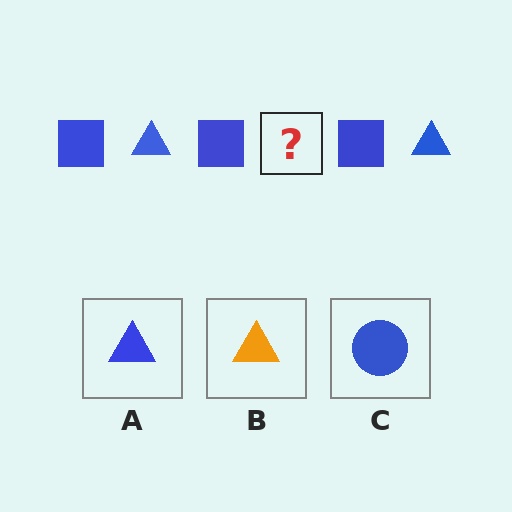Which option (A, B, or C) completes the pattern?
A.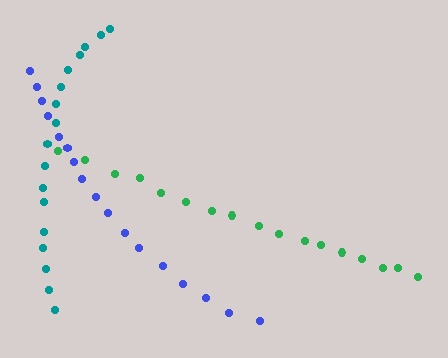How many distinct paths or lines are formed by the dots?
There are 3 distinct paths.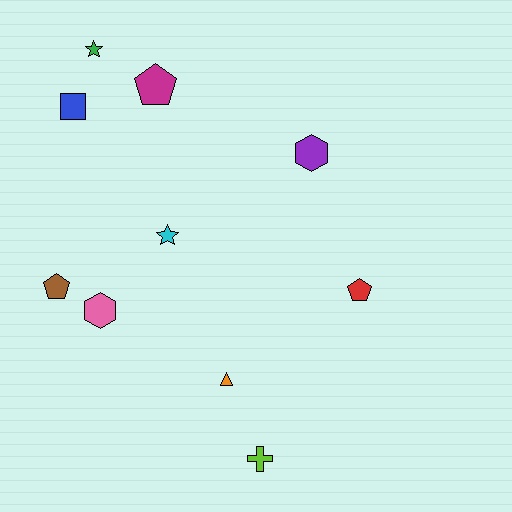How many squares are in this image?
There is 1 square.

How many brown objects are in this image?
There is 1 brown object.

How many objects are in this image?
There are 10 objects.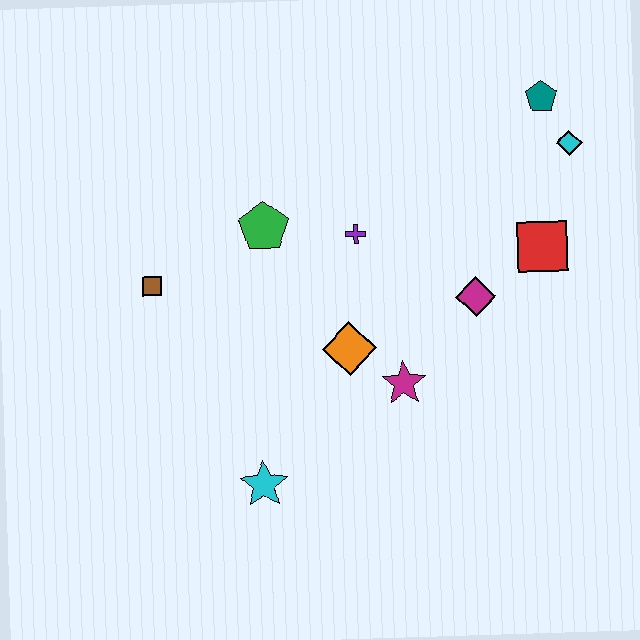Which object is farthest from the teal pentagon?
The cyan star is farthest from the teal pentagon.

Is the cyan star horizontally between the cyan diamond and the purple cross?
No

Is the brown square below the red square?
Yes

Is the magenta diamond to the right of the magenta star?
Yes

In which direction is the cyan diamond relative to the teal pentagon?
The cyan diamond is below the teal pentagon.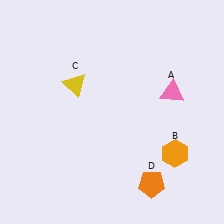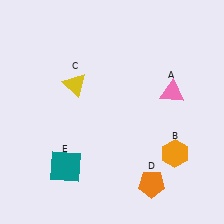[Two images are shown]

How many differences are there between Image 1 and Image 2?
There is 1 difference between the two images.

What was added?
A teal square (E) was added in Image 2.